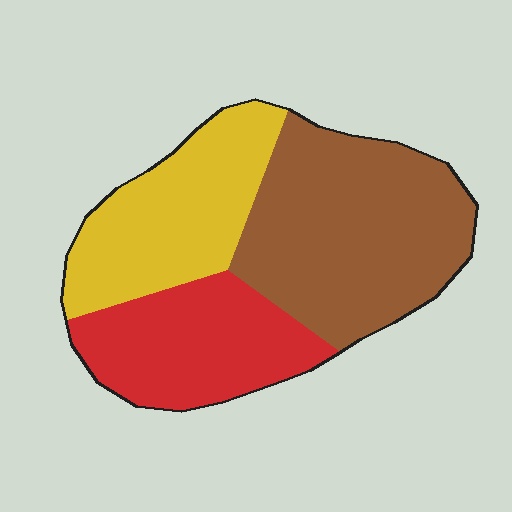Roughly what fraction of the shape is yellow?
Yellow covers about 30% of the shape.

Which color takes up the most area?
Brown, at roughly 45%.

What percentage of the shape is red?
Red covers 27% of the shape.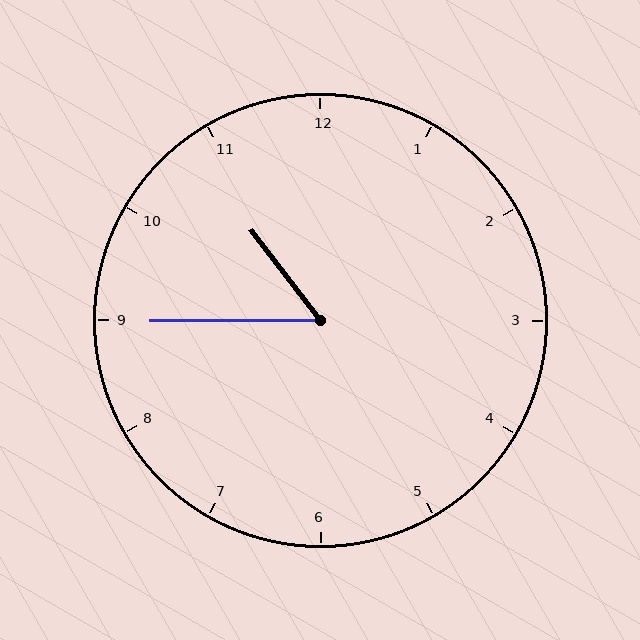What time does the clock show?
10:45.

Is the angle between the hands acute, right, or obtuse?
It is acute.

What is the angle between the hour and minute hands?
Approximately 52 degrees.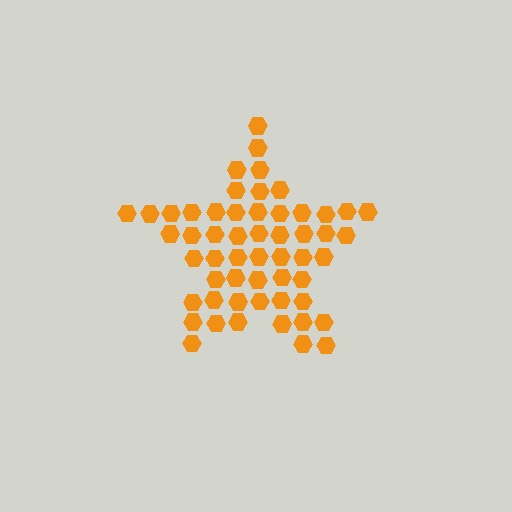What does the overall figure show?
The overall figure shows a star.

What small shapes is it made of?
It is made of small hexagons.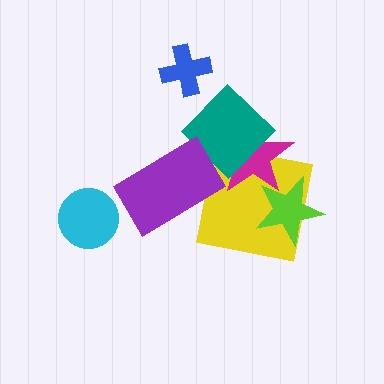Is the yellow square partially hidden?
Yes, it is partially covered by another shape.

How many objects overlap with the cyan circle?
0 objects overlap with the cyan circle.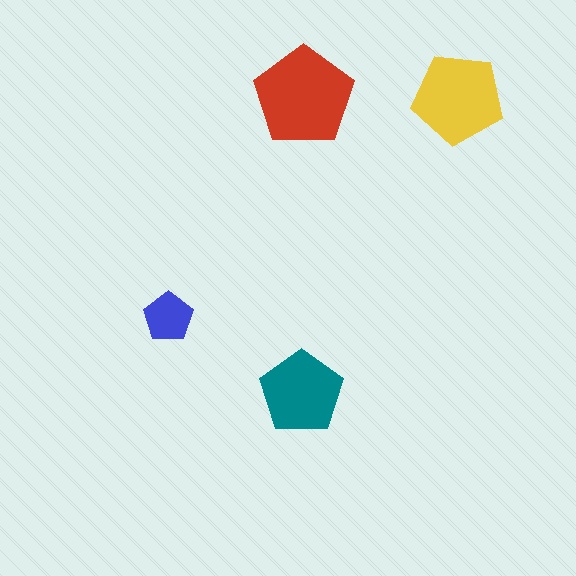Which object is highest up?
The red pentagon is topmost.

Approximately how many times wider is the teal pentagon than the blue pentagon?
About 1.5 times wider.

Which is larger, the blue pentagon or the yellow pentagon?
The yellow one.